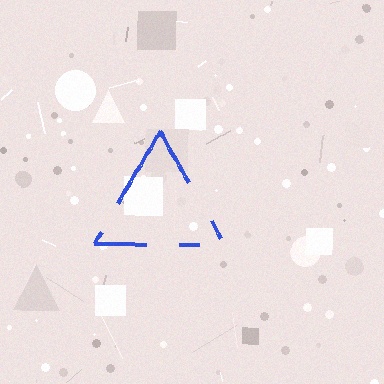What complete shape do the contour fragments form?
The contour fragments form a triangle.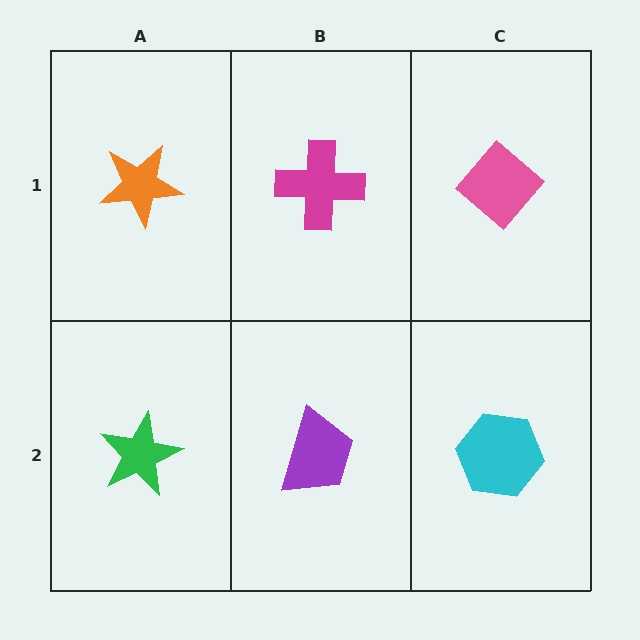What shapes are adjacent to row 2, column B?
A magenta cross (row 1, column B), a green star (row 2, column A), a cyan hexagon (row 2, column C).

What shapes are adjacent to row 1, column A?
A green star (row 2, column A), a magenta cross (row 1, column B).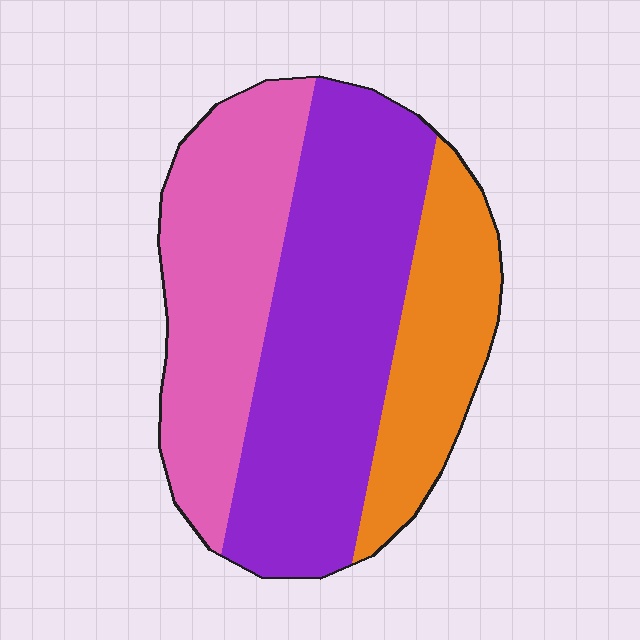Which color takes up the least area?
Orange, at roughly 20%.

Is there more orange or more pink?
Pink.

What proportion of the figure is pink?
Pink covers 33% of the figure.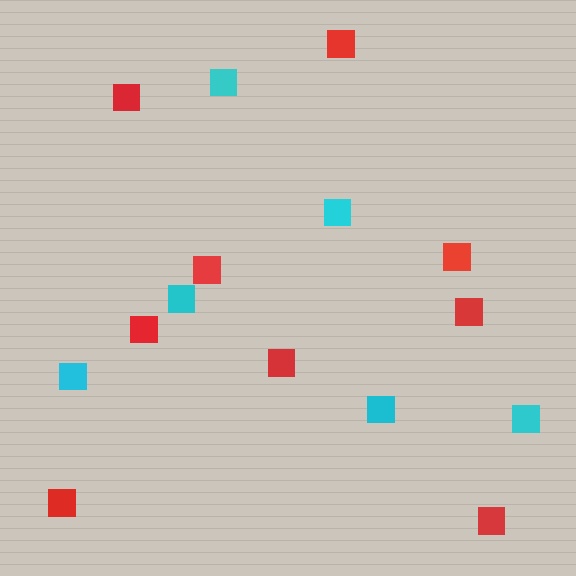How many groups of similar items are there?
There are 2 groups: one group of red squares (9) and one group of cyan squares (6).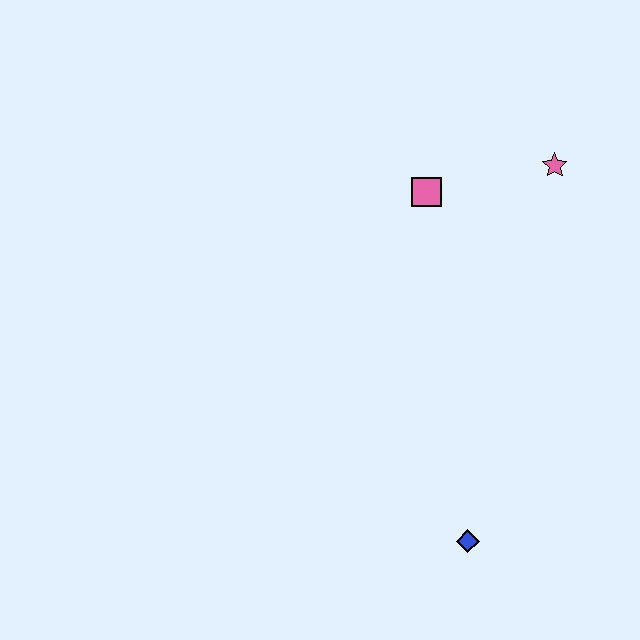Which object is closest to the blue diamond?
The pink square is closest to the blue diamond.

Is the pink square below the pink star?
Yes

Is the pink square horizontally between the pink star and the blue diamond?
No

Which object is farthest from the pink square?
The blue diamond is farthest from the pink square.